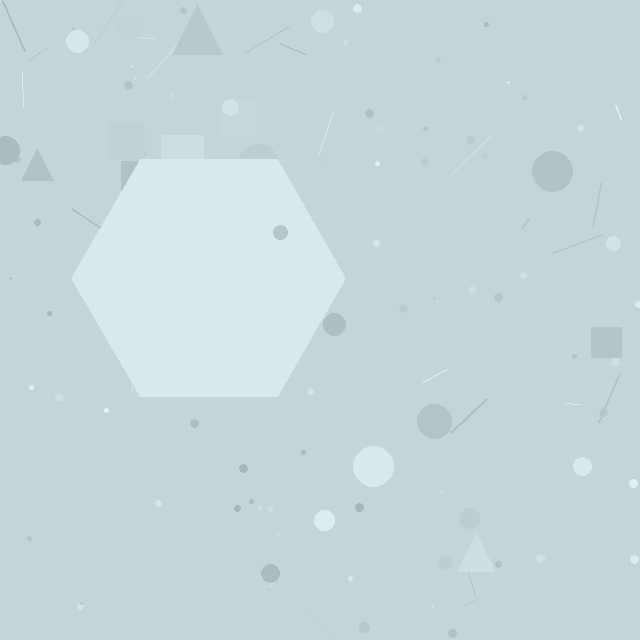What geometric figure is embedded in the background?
A hexagon is embedded in the background.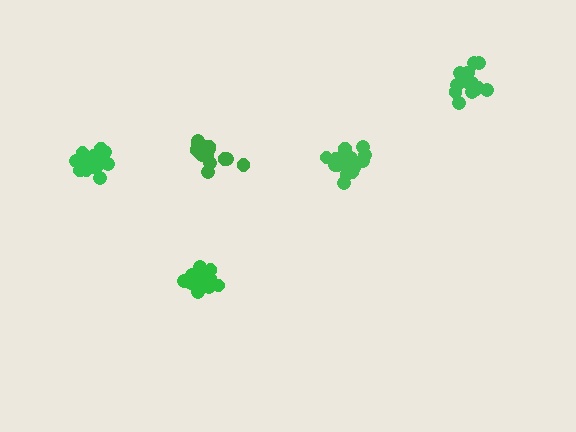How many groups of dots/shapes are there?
There are 5 groups.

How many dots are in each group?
Group 1: 15 dots, Group 2: 19 dots, Group 3: 16 dots, Group 4: 15 dots, Group 5: 20 dots (85 total).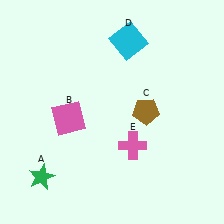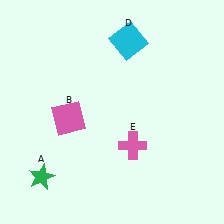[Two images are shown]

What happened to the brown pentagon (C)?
The brown pentagon (C) was removed in Image 2. It was in the top-right area of Image 1.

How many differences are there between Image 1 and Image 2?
There is 1 difference between the two images.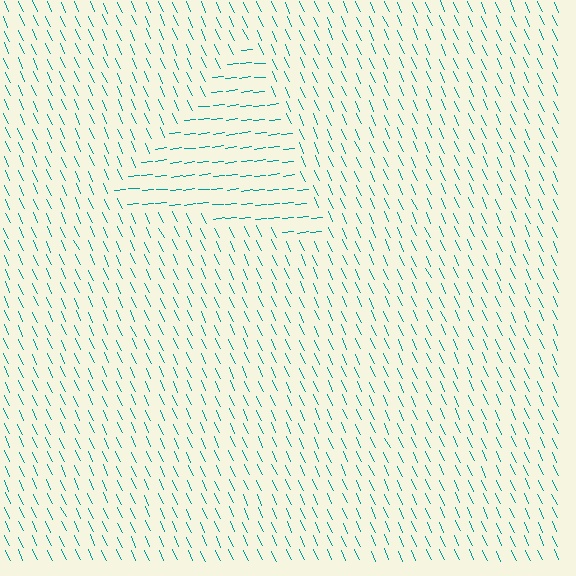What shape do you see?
I see a triangle.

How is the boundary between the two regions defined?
The boundary is defined purely by a change in line orientation (approximately 72 degrees difference). All lines are the same color and thickness.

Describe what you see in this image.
The image is filled with small teal line segments. A triangle region in the image has lines oriented differently from the surrounding lines, creating a visible texture boundary.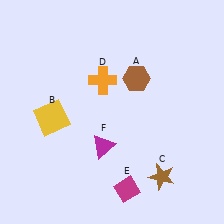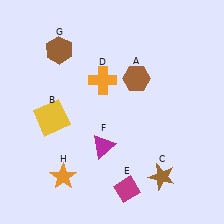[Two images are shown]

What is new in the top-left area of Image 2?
A brown hexagon (G) was added in the top-left area of Image 2.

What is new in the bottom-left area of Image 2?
An orange star (H) was added in the bottom-left area of Image 2.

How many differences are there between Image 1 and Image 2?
There are 2 differences between the two images.